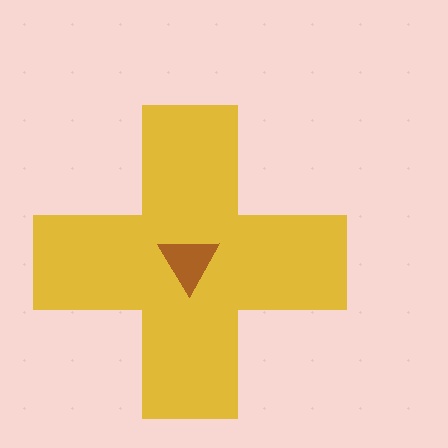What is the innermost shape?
The brown triangle.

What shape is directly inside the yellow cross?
The brown triangle.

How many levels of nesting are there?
2.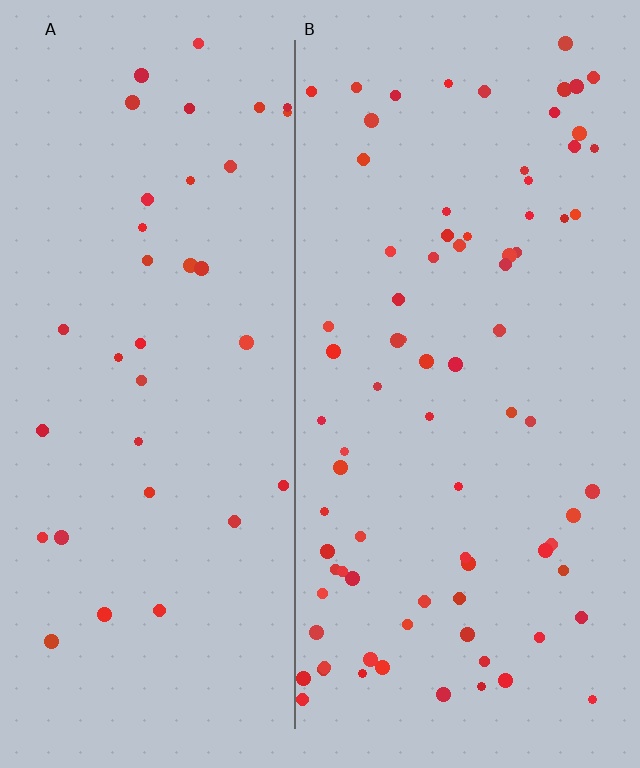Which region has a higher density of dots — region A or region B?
B (the right).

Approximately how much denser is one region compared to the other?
Approximately 2.2× — region B over region A.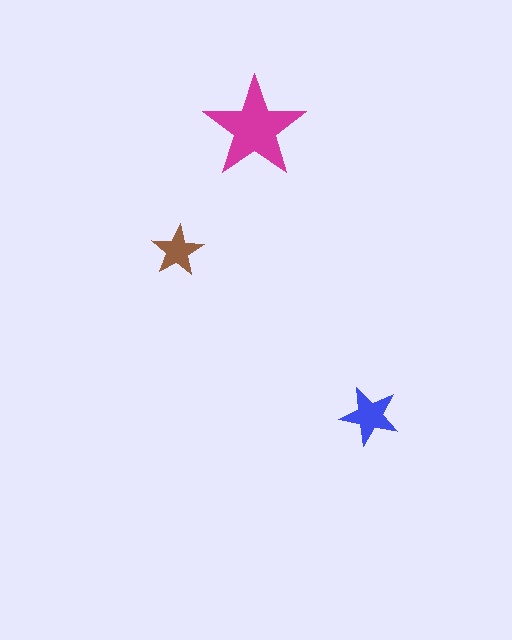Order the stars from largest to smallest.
the magenta one, the blue one, the brown one.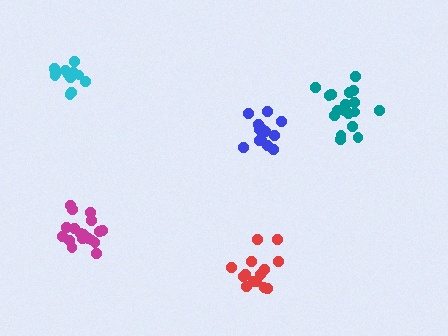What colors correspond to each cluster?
The clusters are colored: red, magenta, cyan, teal, blue.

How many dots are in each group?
Group 1: 14 dots, Group 2: 18 dots, Group 3: 12 dots, Group 4: 18 dots, Group 5: 13 dots (75 total).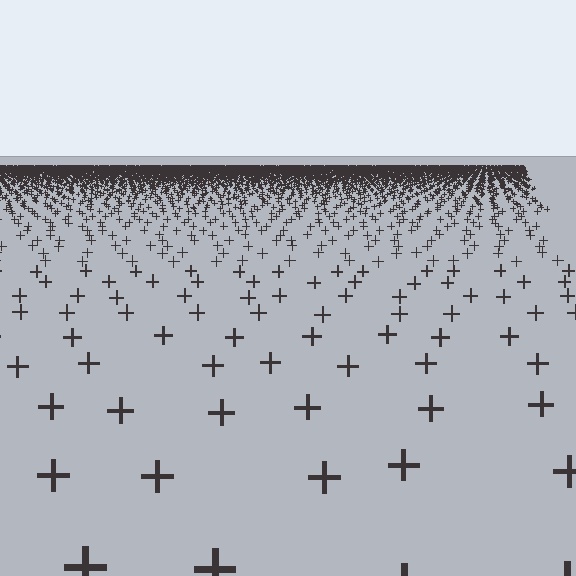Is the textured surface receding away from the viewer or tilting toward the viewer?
The surface is receding away from the viewer. Texture elements get smaller and denser toward the top.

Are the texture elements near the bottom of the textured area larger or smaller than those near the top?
Larger. Near the bottom, elements are closer to the viewer and appear at a bigger on-screen size.